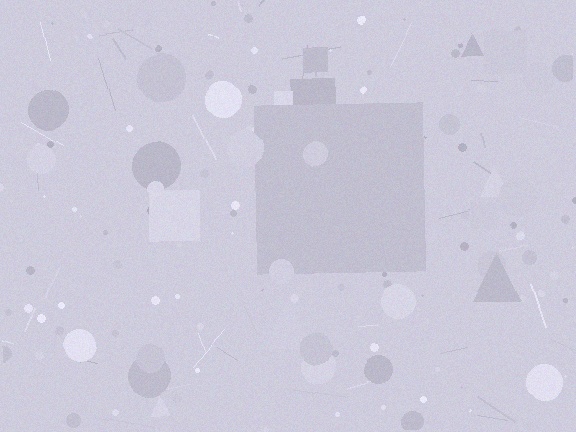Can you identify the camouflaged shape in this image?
The camouflaged shape is a square.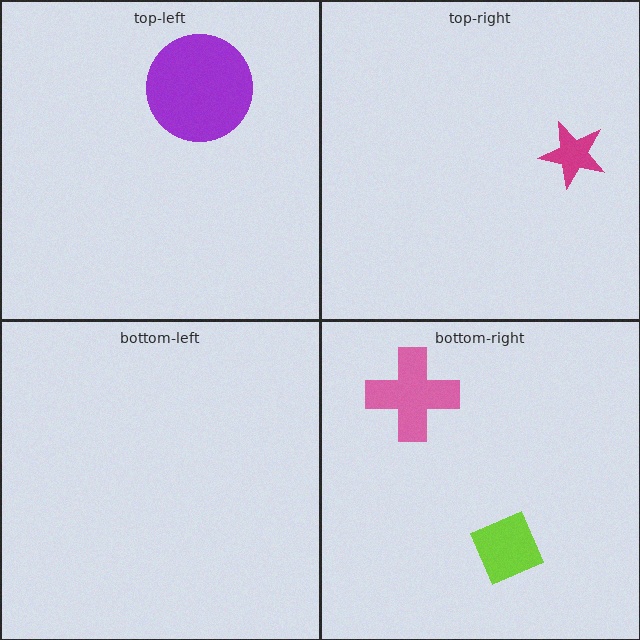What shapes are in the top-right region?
The magenta star.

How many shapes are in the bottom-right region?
2.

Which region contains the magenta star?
The top-right region.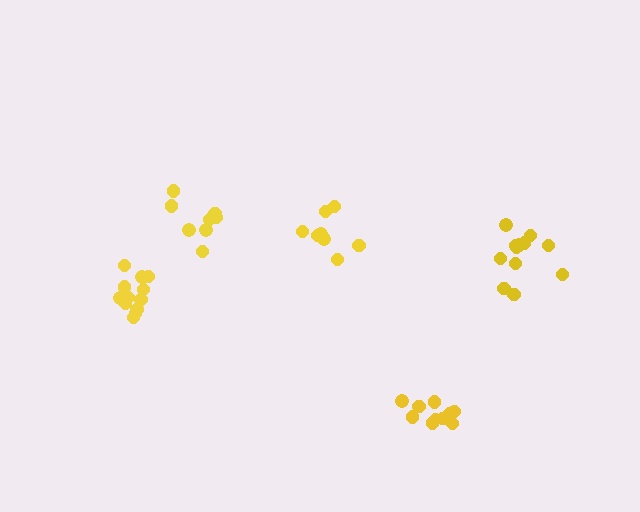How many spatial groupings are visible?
There are 5 spatial groupings.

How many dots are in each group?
Group 1: 12 dots, Group 2: 8 dots, Group 3: 11 dots, Group 4: 8 dots, Group 5: 12 dots (51 total).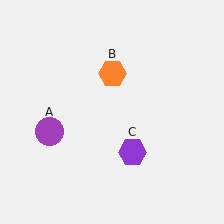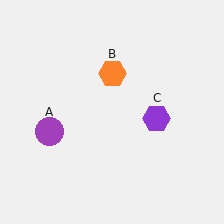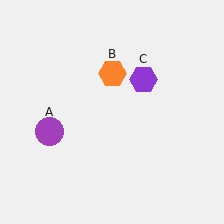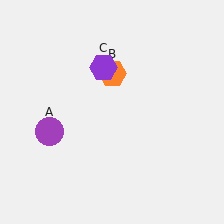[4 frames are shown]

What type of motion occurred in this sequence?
The purple hexagon (object C) rotated counterclockwise around the center of the scene.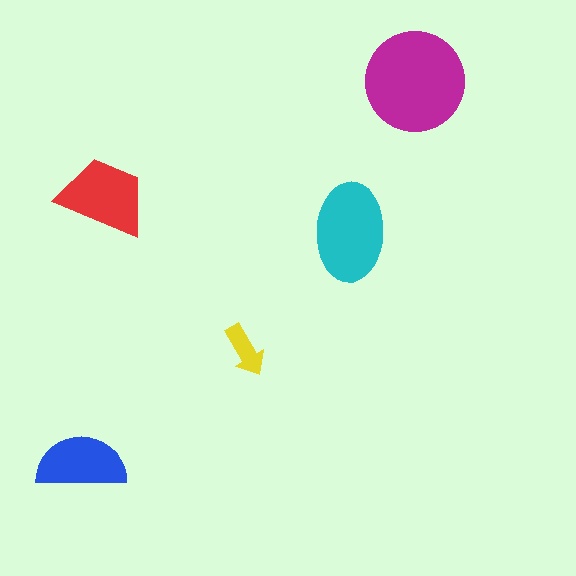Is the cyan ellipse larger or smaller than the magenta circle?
Smaller.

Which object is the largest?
The magenta circle.